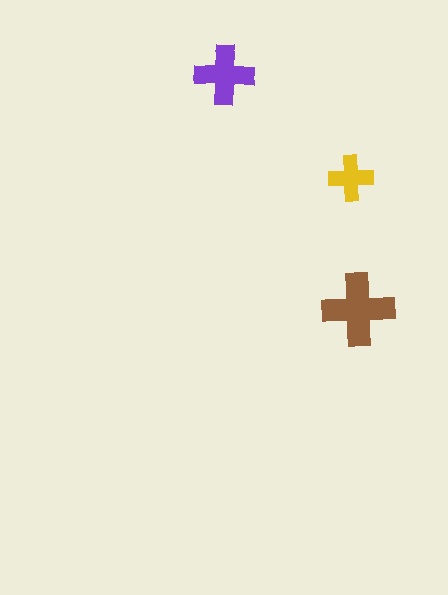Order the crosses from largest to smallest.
the brown one, the purple one, the yellow one.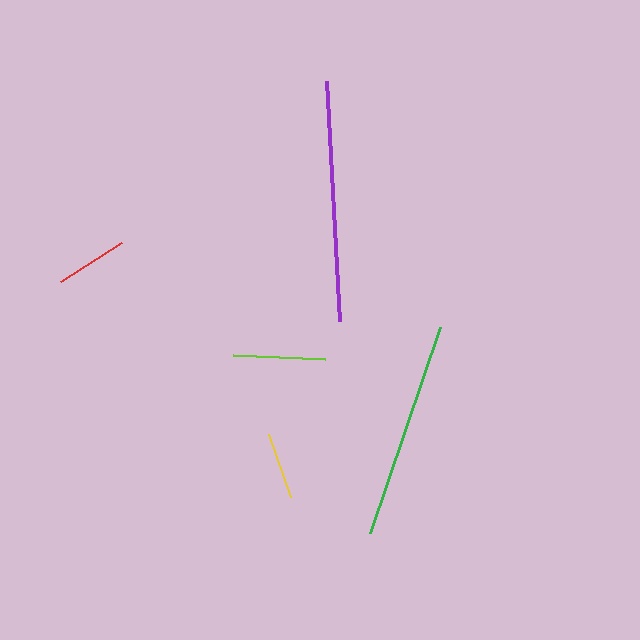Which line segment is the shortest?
The yellow line is the shortest at approximately 67 pixels.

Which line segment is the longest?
The purple line is the longest at approximately 240 pixels.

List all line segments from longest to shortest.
From longest to shortest: purple, green, lime, red, yellow.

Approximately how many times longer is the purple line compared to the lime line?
The purple line is approximately 2.6 times the length of the lime line.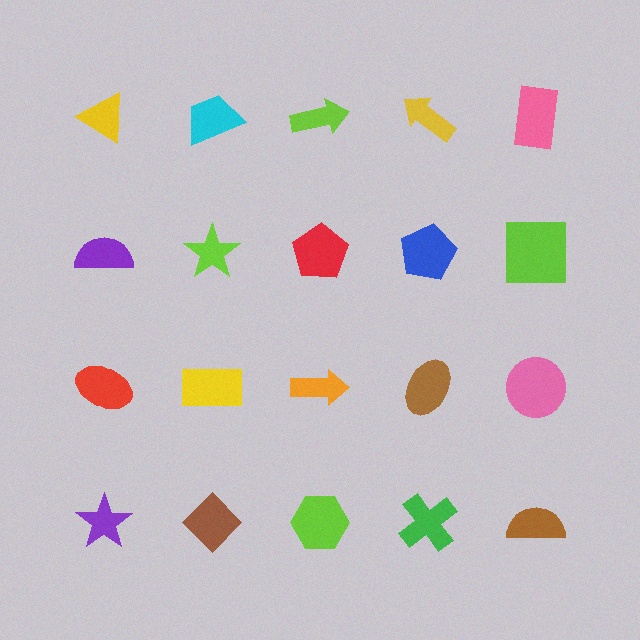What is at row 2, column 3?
A red pentagon.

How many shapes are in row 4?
5 shapes.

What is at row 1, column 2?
A cyan trapezoid.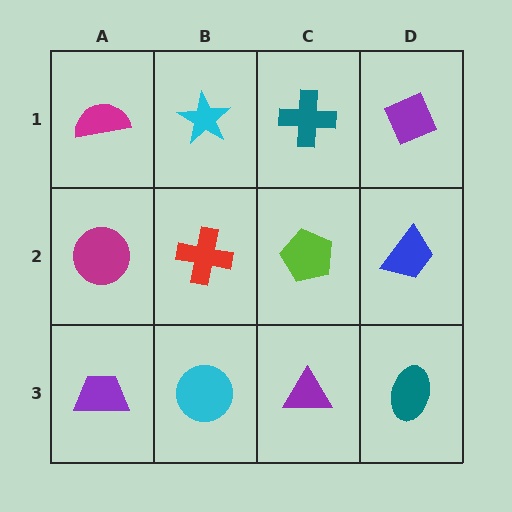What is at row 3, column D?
A teal ellipse.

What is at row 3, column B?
A cyan circle.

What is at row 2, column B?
A red cross.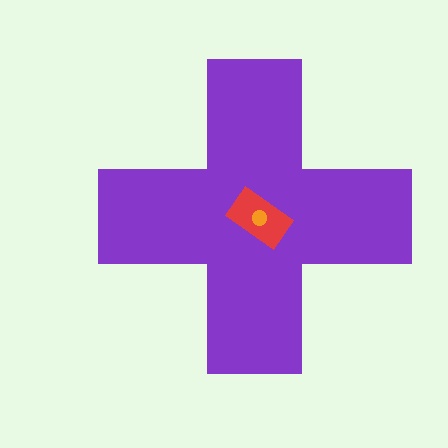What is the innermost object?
The orange circle.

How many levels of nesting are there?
3.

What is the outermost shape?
The purple cross.